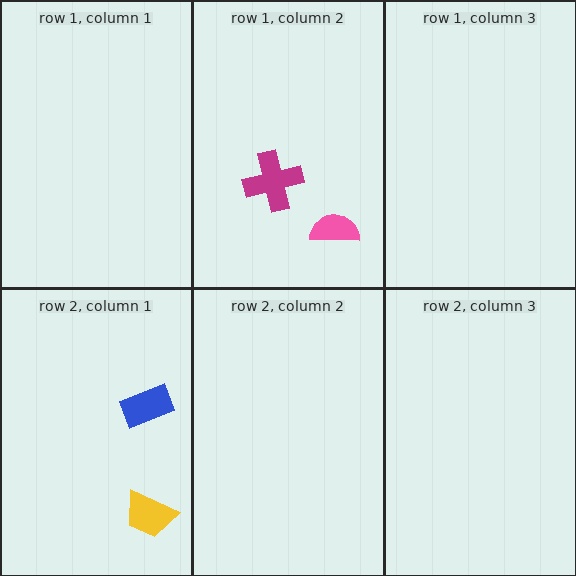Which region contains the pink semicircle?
The row 1, column 2 region.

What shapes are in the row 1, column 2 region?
The magenta cross, the pink semicircle.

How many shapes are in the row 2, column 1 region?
2.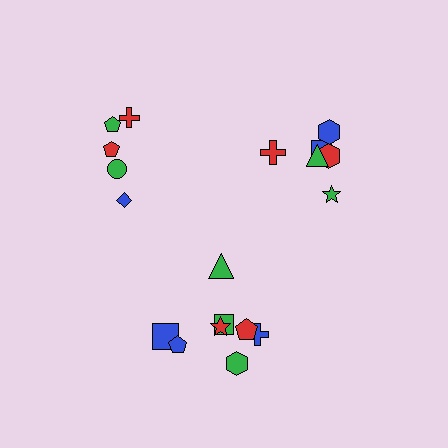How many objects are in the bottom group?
There are 8 objects.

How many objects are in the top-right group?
There are 7 objects.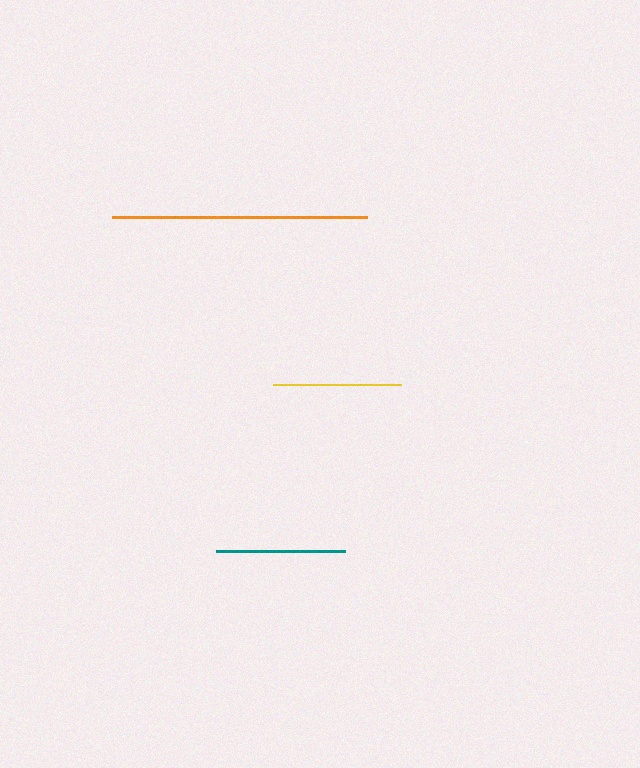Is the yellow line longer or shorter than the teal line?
The teal line is longer than the yellow line.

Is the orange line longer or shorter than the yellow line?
The orange line is longer than the yellow line.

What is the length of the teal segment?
The teal segment is approximately 129 pixels long.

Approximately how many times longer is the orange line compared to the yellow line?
The orange line is approximately 2.0 times the length of the yellow line.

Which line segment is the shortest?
The yellow line is the shortest at approximately 128 pixels.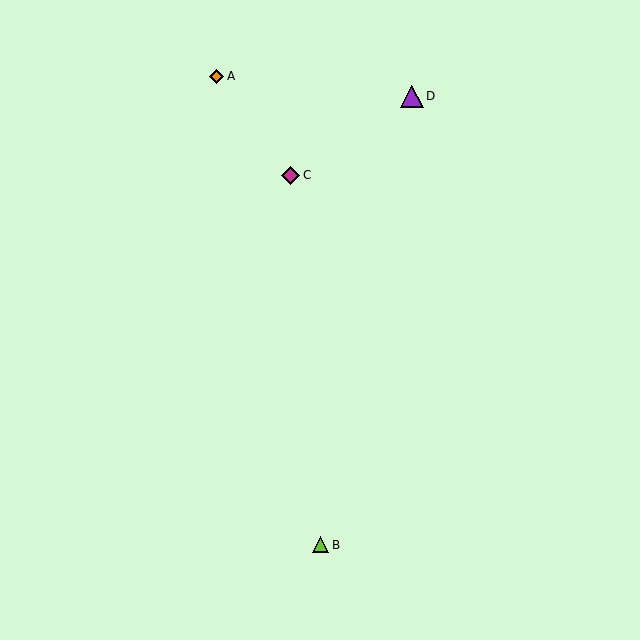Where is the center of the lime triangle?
The center of the lime triangle is at (321, 545).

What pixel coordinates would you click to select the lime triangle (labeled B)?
Click at (321, 545) to select the lime triangle B.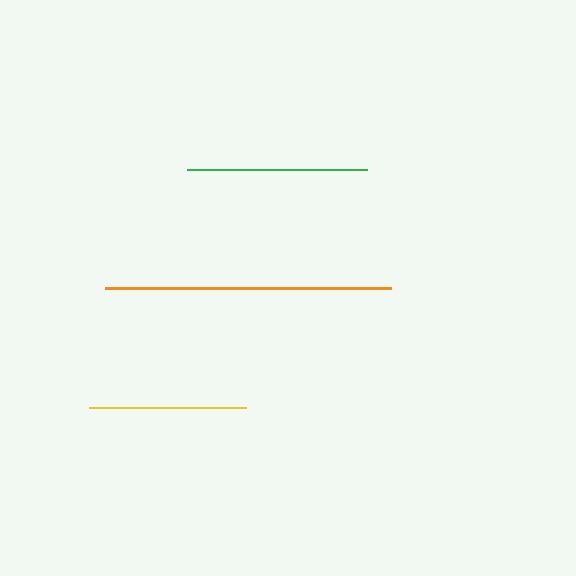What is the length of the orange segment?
The orange segment is approximately 286 pixels long.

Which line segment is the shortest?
The yellow line is the shortest at approximately 157 pixels.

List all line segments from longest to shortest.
From longest to shortest: orange, green, yellow.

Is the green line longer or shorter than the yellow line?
The green line is longer than the yellow line.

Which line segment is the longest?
The orange line is the longest at approximately 286 pixels.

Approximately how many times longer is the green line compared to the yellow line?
The green line is approximately 1.1 times the length of the yellow line.